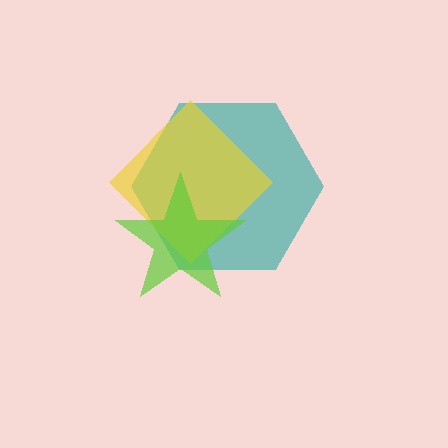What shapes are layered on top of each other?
The layered shapes are: a teal hexagon, a yellow diamond, a lime star.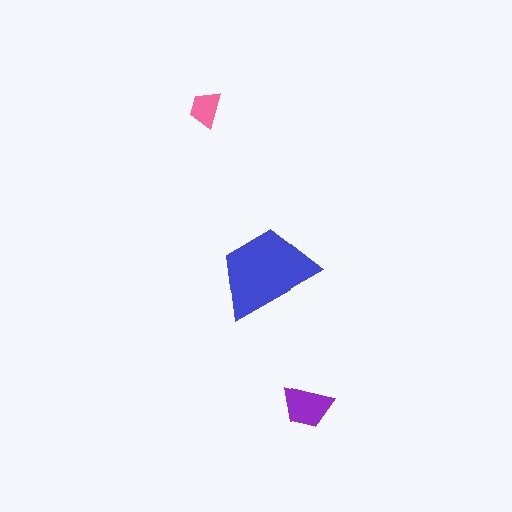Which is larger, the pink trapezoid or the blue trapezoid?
The blue one.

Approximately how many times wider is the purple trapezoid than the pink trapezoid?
About 1.5 times wider.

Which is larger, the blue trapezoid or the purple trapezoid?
The blue one.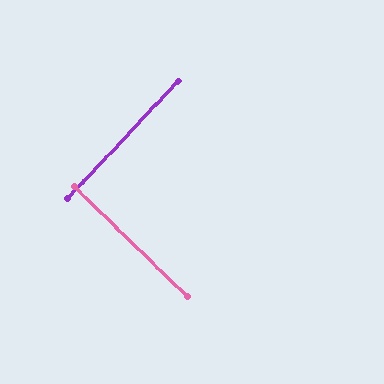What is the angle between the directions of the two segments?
Approximately 89 degrees.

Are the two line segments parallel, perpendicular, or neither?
Perpendicular — they meet at approximately 89°.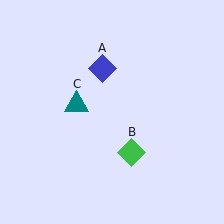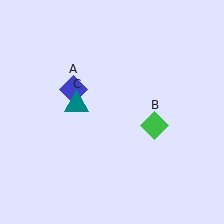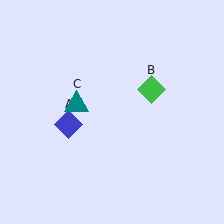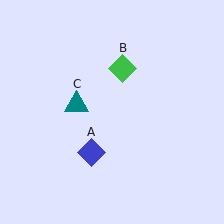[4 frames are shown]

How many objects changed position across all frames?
2 objects changed position: blue diamond (object A), green diamond (object B).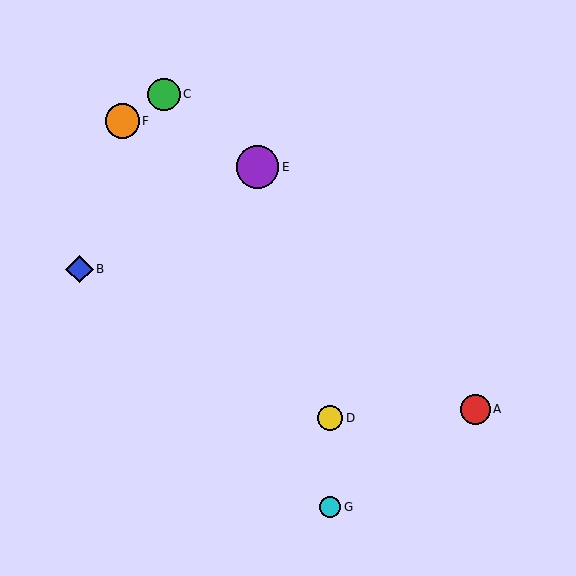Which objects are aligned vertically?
Objects D, G are aligned vertically.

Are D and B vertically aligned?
No, D is at x≈330 and B is at x≈80.